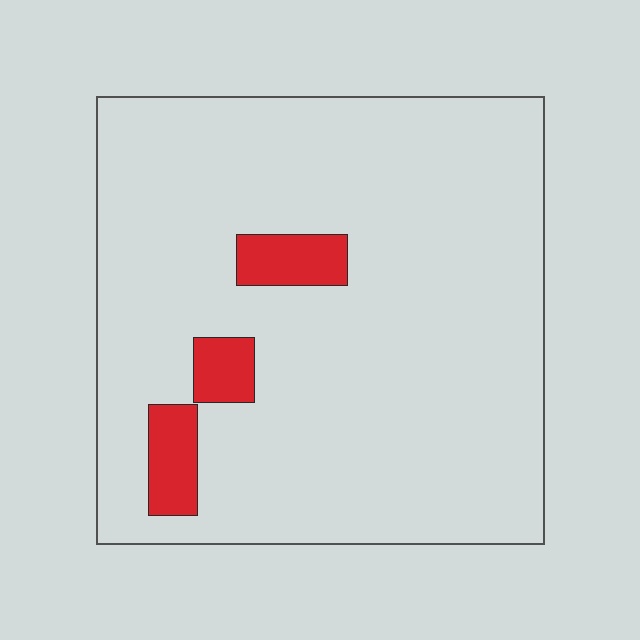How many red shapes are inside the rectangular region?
3.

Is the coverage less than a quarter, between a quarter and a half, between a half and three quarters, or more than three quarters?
Less than a quarter.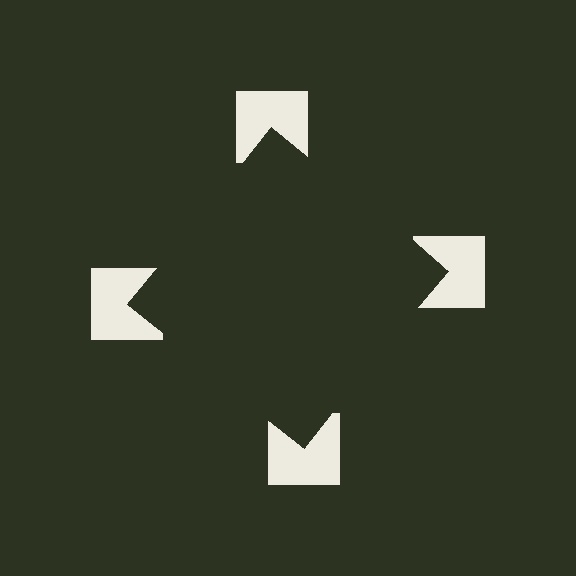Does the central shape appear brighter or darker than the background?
It typically appears slightly darker than the background, even though no actual brightness change is drawn.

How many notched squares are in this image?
There are 4 — one at each vertex of the illusory square.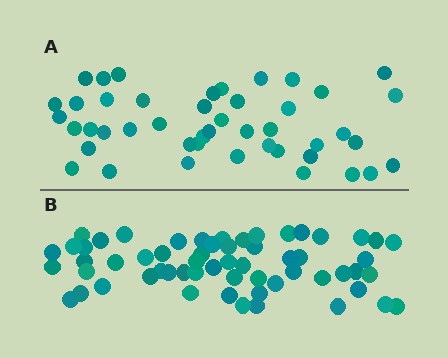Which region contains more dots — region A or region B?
Region B (the bottom region) has more dots.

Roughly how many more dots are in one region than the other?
Region B has approximately 15 more dots than region A.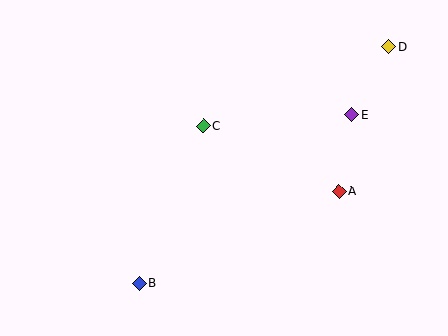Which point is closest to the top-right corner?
Point D is closest to the top-right corner.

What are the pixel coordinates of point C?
Point C is at (203, 126).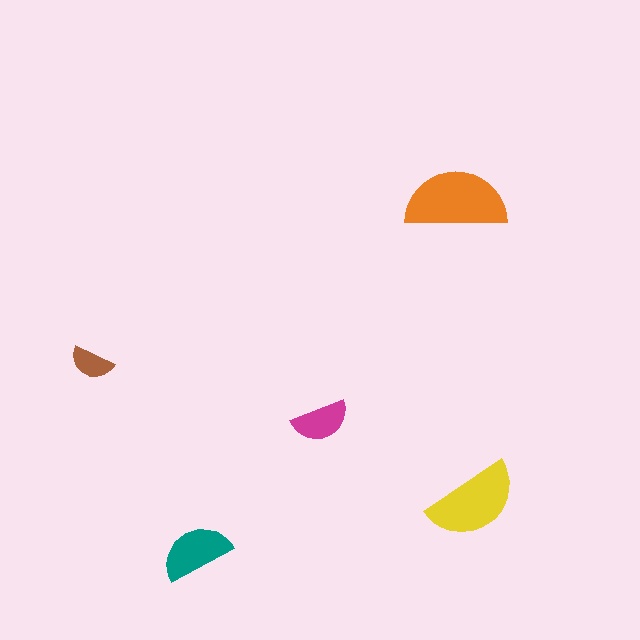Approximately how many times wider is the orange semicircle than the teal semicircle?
About 1.5 times wider.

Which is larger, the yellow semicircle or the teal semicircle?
The yellow one.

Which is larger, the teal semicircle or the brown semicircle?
The teal one.